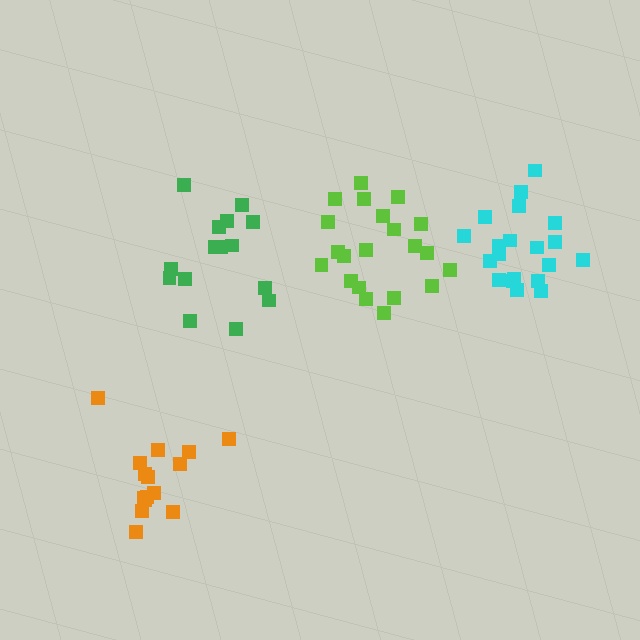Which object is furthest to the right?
The cyan cluster is rightmost.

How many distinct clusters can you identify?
There are 4 distinct clusters.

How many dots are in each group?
Group 1: 15 dots, Group 2: 20 dots, Group 3: 15 dots, Group 4: 21 dots (71 total).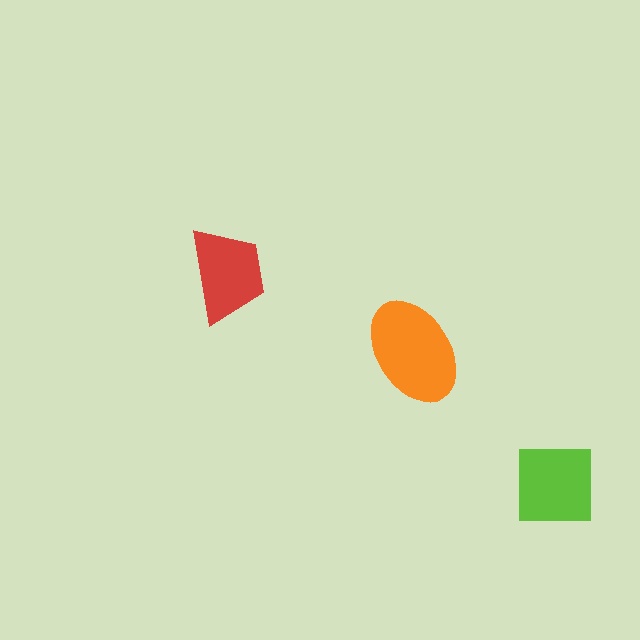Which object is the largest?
The orange ellipse.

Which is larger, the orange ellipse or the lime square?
The orange ellipse.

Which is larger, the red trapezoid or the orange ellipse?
The orange ellipse.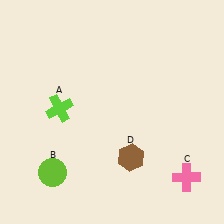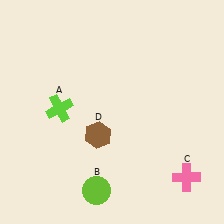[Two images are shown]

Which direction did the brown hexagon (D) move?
The brown hexagon (D) moved left.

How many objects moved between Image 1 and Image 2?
2 objects moved between the two images.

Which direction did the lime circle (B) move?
The lime circle (B) moved right.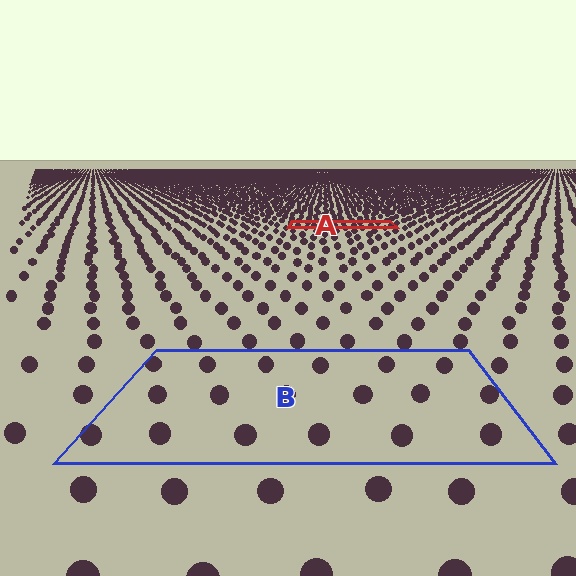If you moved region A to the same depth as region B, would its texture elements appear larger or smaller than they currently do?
They would appear larger. At a closer depth, the same texture elements are projected at a bigger on-screen size.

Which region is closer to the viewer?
Region B is closer. The texture elements there are larger and more spread out.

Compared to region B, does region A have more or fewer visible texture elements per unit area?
Region A has more texture elements per unit area — they are packed more densely because it is farther away.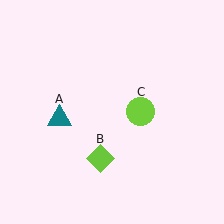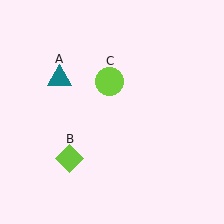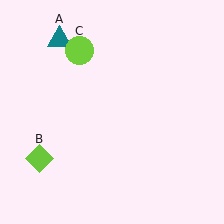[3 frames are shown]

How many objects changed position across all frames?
3 objects changed position: teal triangle (object A), lime diamond (object B), lime circle (object C).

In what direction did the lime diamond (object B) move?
The lime diamond (object B) moved left.